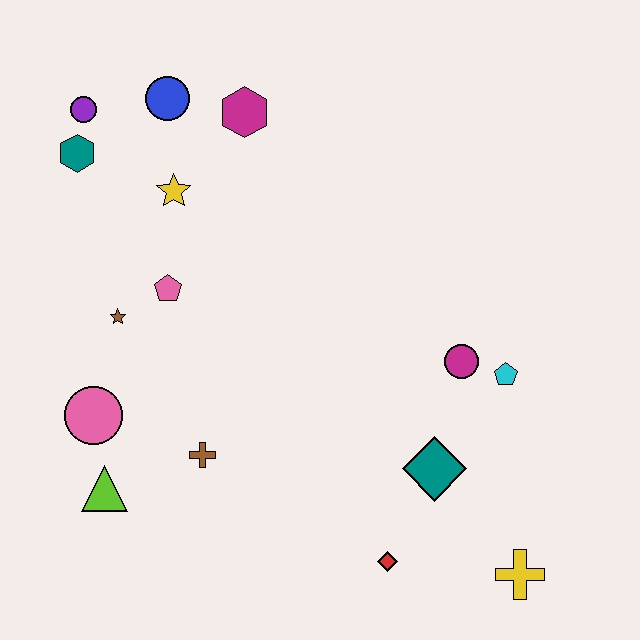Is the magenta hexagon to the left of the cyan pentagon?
Yes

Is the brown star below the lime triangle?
No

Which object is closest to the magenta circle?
The cyan pentagon is closest to the magenta circle.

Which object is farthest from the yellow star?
The yellow cross is farthest from the yellow star.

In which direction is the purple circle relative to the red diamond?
The purple circle is above the red diamond.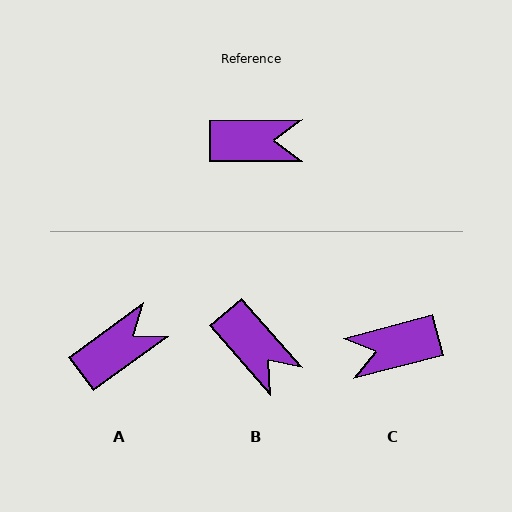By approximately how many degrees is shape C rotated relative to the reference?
Approximately 166 degrees clockwise.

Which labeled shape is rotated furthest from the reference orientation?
C, about 166 degrees away.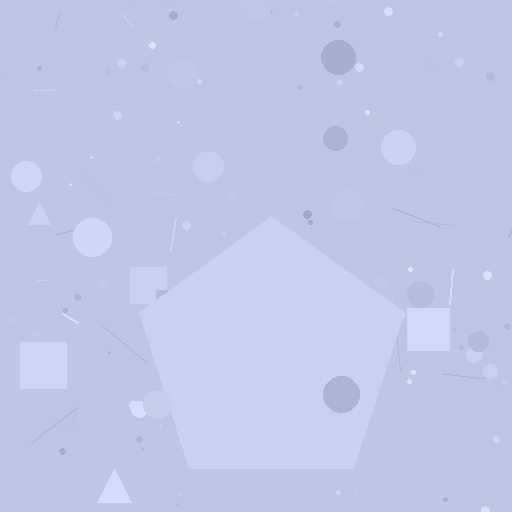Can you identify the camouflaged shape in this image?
The camouflaged shape is a pentagon.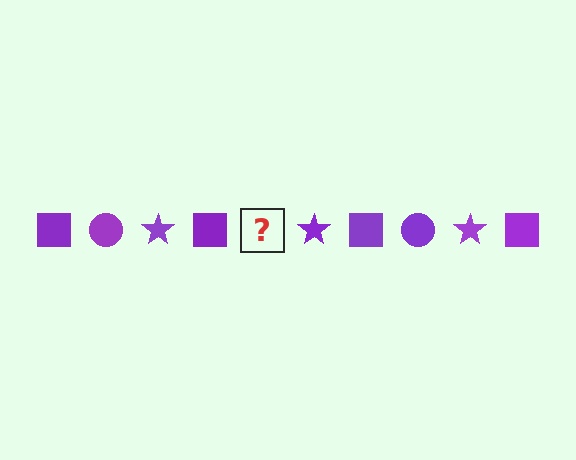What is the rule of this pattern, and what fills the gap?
The rule is that the pattern cycles through square, circle, star shapes in purple. The gap should be filled with a purple circle.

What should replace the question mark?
The question mark should be replaced with a purple circle.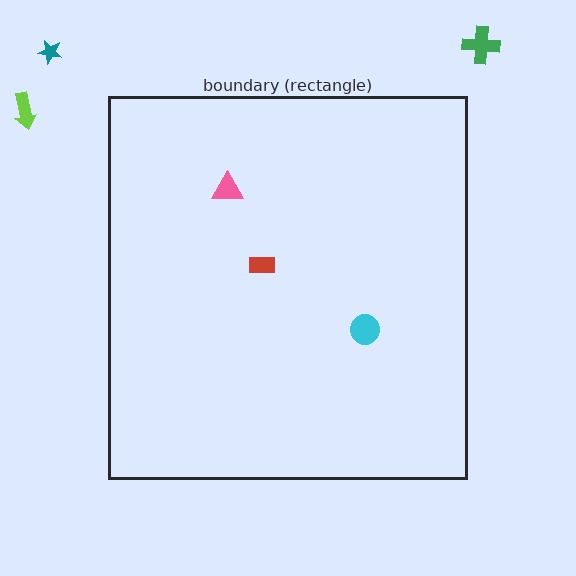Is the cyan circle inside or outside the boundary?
Inside.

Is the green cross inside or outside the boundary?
Outside.